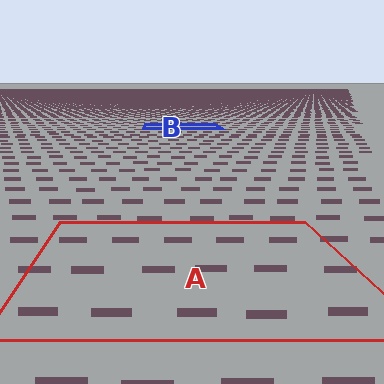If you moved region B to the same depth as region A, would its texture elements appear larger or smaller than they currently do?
They would appear larger. At a closer depth, the same texture elements are projected at a bigger on-screen size.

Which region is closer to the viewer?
Region A is closer. The texture elements there are larger and more spread out.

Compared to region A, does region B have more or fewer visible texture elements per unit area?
Region B has more texture elements per unit area — they are packed more densely because it is farther away.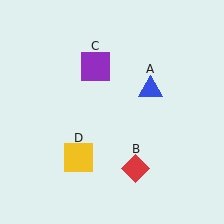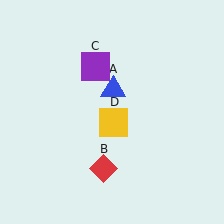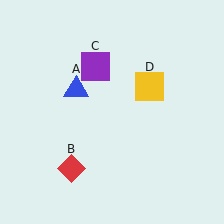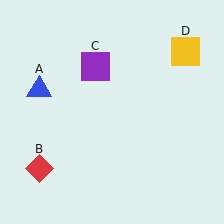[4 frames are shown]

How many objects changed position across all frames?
3 objects changed position: blue triangle (object A), red diamond (object B), yellow square (object D).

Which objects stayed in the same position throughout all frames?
Purple square (object C) remained stationary.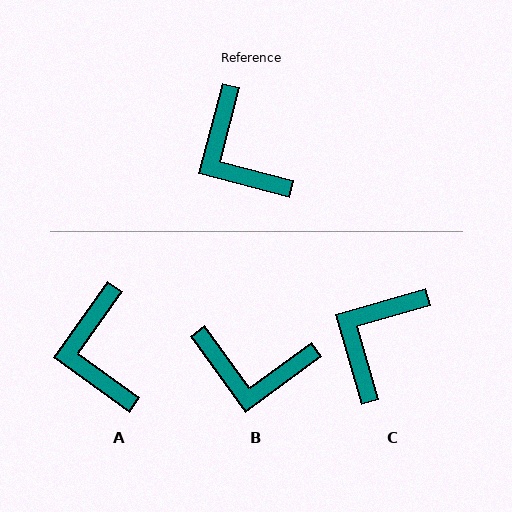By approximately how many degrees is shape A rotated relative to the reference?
Approximately 21 degrees clockwise.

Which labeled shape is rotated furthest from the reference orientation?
C, about 59 degrees away.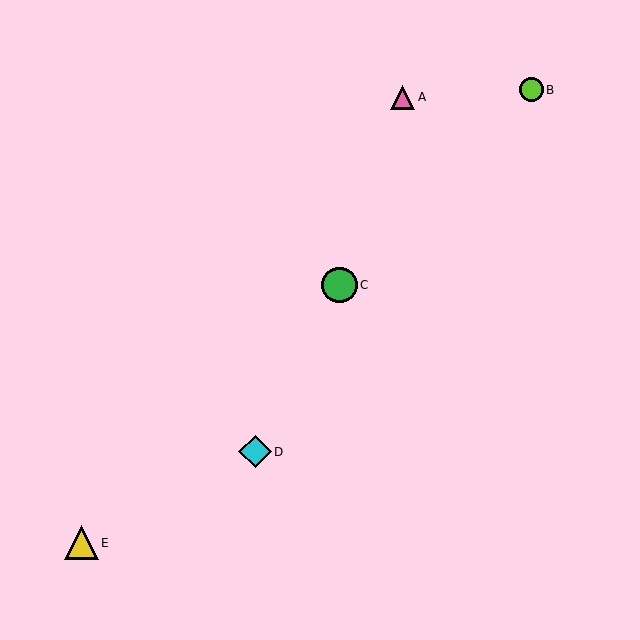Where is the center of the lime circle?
The center of the lime circle is at (531, 90).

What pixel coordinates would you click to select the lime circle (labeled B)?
Click at (531, 90) to select the lime circle B.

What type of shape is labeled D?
Shape D is a cyan diamond.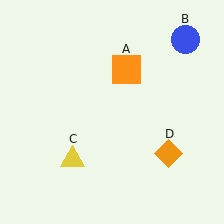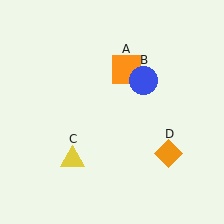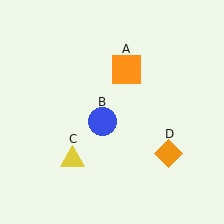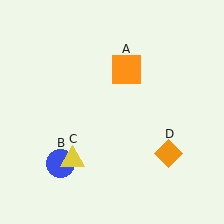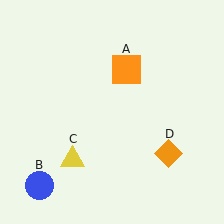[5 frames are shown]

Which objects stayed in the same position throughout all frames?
Orange square (object A) and yellow triangle (object C) and orange diamond (object D) remained stationary.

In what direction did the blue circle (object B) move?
The blue circle (object B) moved down and to the left.